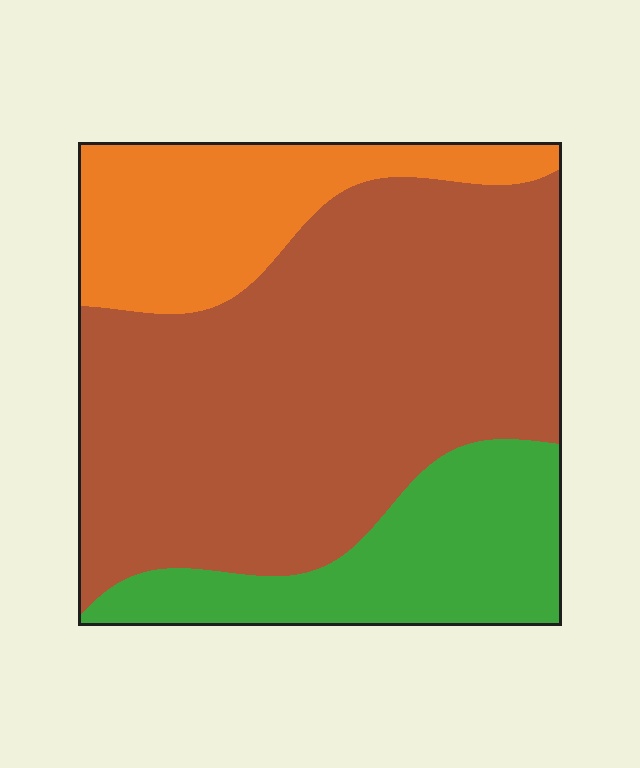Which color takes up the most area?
Brown, at roughly 60%.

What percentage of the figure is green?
Green covers about 20% of the figure.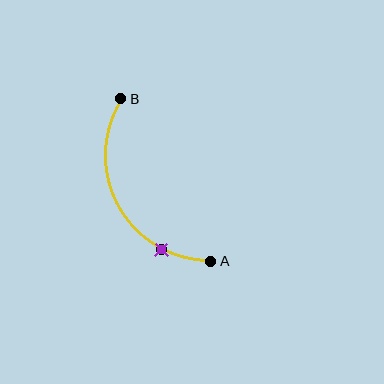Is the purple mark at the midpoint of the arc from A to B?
No. The purple mark lies on the arc but is closer to endpoint A. The arc midpoint would be at the point on the curve equidistant along the arc from both A and B.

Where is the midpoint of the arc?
The arc midpoint is the point on the curve farthest from the straight line joining A and B. It sits to the left of that line.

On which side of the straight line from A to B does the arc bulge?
The arc bulges to the left of the straight line connecting A and B.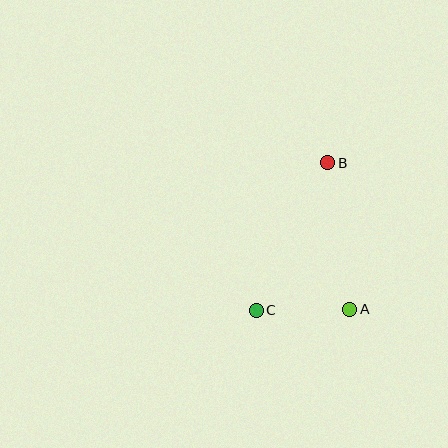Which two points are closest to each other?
Points A and C are closest to each other.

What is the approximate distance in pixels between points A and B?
The distance between A and B is approximately 148 pixels.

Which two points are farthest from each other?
Points B and C are farthest from each other.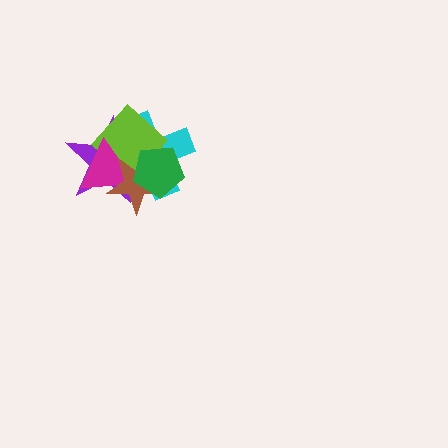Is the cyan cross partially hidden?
Yes, it is partially covered by another shape.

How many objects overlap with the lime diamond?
5 objects overlap with the lime diamond.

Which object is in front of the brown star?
The green pentagon is in front of the brown star.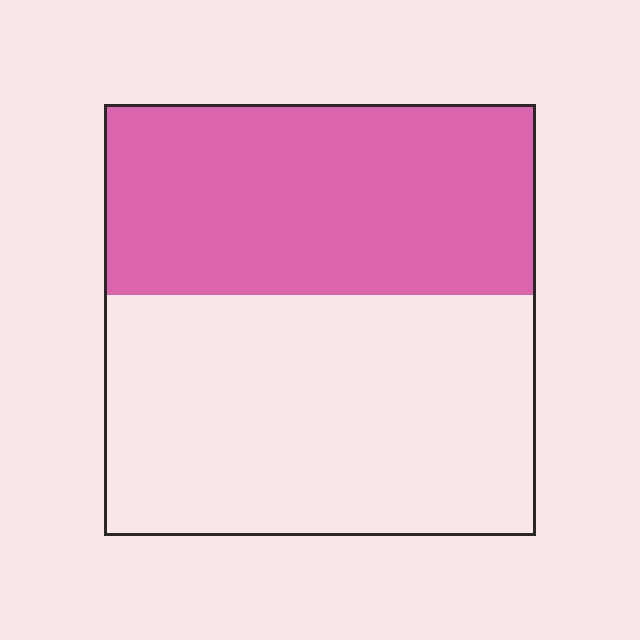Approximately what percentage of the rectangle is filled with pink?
Approximately 45%.